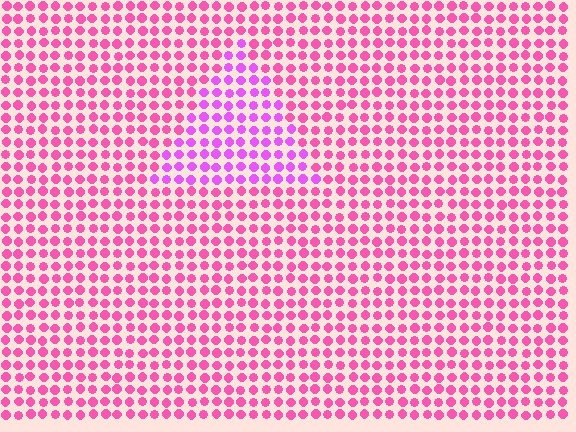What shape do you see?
I see a triangle.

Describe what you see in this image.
The image is filled with small pink elements in a uniform arrangement. A triangle-shaped region is visible where the elements are tinted to a slightly different hue, forming a subtle color boundary.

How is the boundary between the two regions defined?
The boundary is defined purely by a slight shift in hue (about 33 degrees). Spacing, size, and orientation are identical on both sides.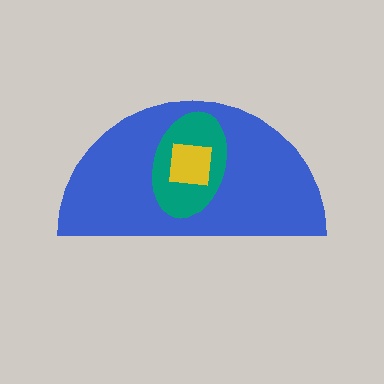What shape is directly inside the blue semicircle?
The teal ellipse.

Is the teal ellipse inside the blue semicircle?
Yes.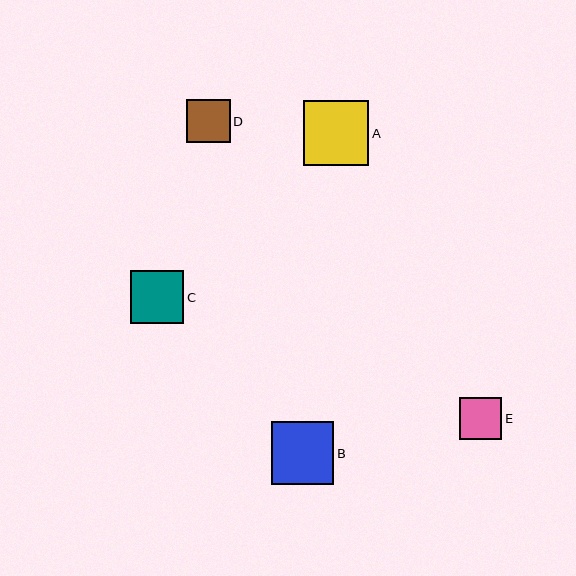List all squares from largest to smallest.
From largest to smallest: A, B, C, D, E.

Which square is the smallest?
Square E is the smallest with a size of approximately 42 pixels.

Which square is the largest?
Square A is the largest with a size of approximately 66 pixels.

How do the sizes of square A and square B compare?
Square A and square B are approximately the same size.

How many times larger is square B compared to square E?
Square B is approximately 1.5 times the size of square E.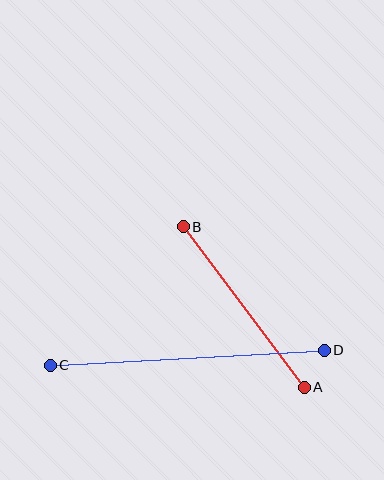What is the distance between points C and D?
The distance is approximately 274 pixels.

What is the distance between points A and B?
The distance is approximately 201 pixels.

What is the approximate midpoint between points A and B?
The midpoint is at approximately (244, 307) pixels.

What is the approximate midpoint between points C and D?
The midpoint is at approximately (187, 358) pixels.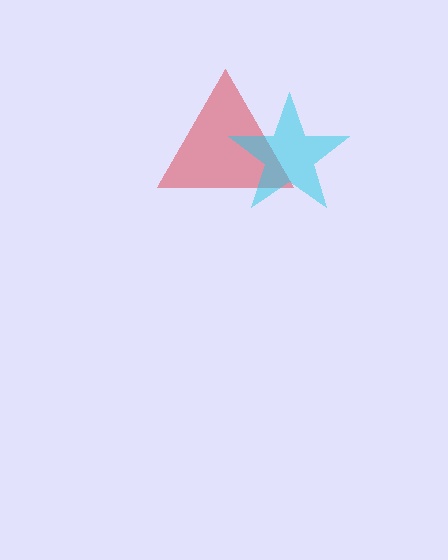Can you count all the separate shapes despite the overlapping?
Yes, there are 2 separate shapes.